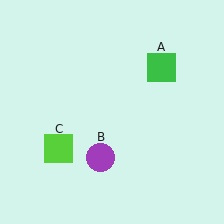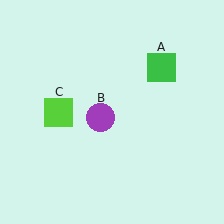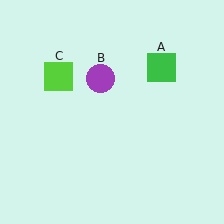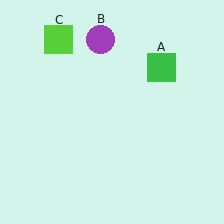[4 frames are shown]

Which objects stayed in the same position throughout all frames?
Green square (object A) remained stationary.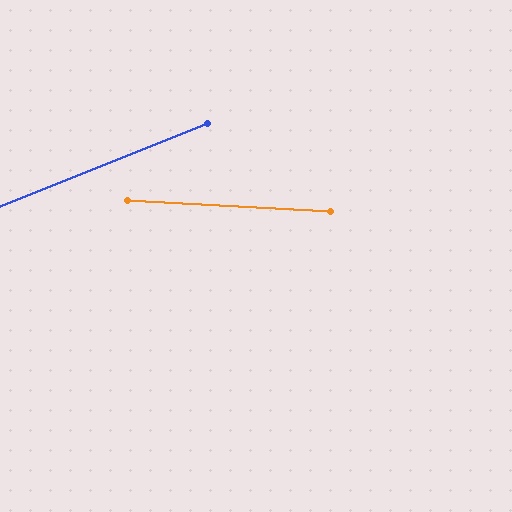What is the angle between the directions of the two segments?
Approximately 25 degrees.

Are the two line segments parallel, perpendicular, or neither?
Neither parallel nor perpendicular — they differ by about 25°.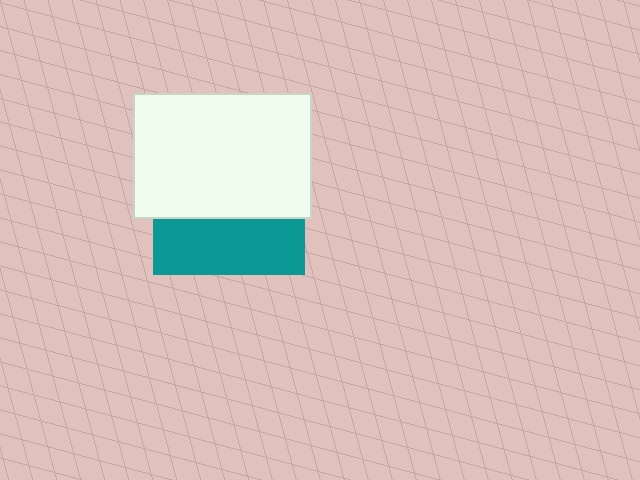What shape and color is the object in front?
The object in front is a white rectangle.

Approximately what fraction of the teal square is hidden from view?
Roughly 63% of the teal square is hidden behind the white rectangle.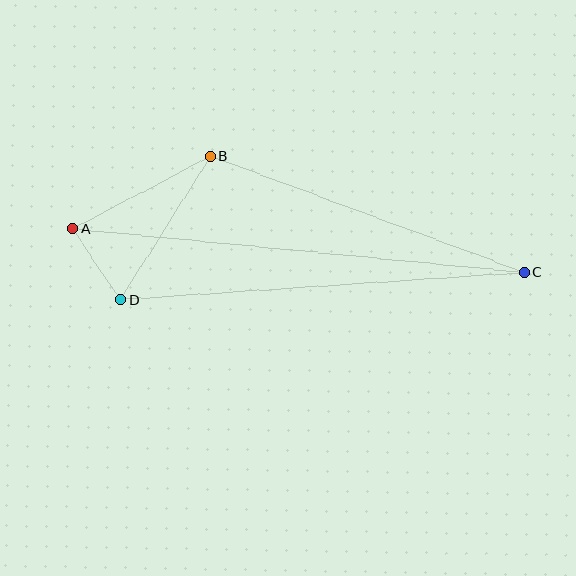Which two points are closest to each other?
Points A and D are closest to each other.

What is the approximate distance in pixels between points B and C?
The distance between B and C is approximately 335 pixels.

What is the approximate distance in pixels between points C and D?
The distance between C and D is approximately 405 pixels.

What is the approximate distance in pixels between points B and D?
The distance between B and D is approximately 170 pixels.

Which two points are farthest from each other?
Points A and C are farthest from each other.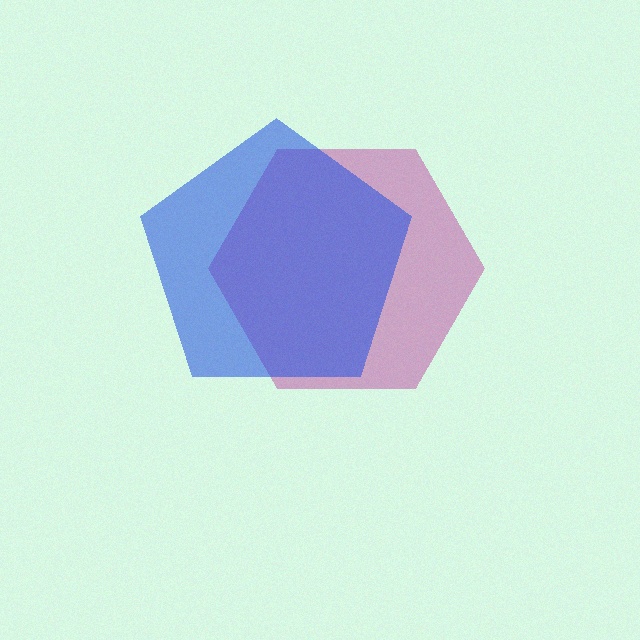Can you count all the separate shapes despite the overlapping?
Yes, there are 2 separate shapes.